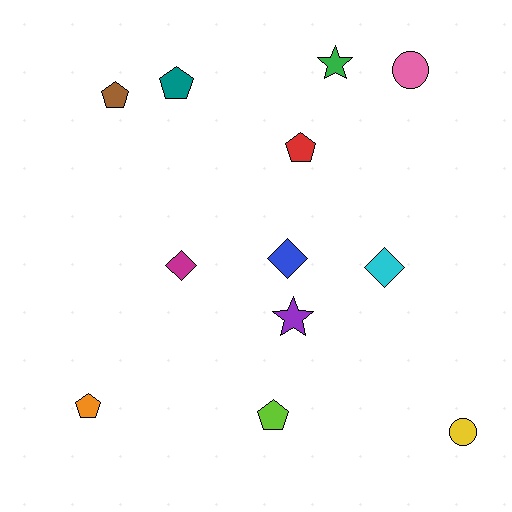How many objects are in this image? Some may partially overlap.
There are 12 objects.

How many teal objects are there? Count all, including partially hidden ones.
There is 1 teal object.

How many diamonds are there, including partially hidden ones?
There are 3 diamonds.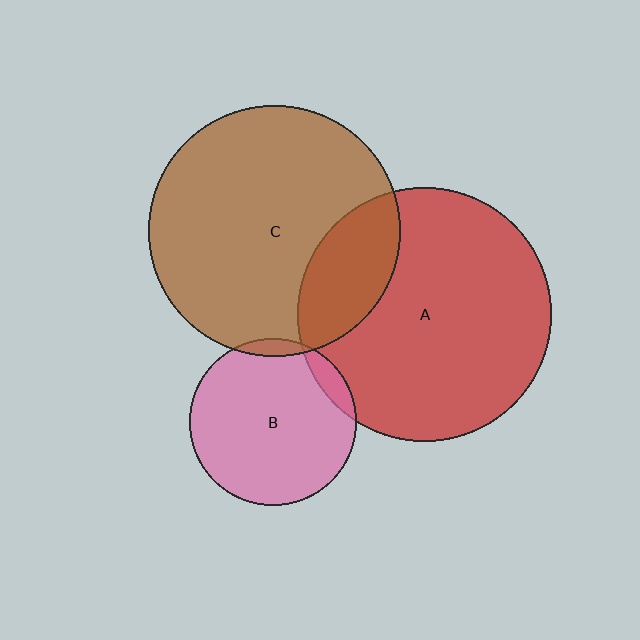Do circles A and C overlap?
Yes.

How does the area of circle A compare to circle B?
Approximately 2.3 times.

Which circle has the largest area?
Circle A (red).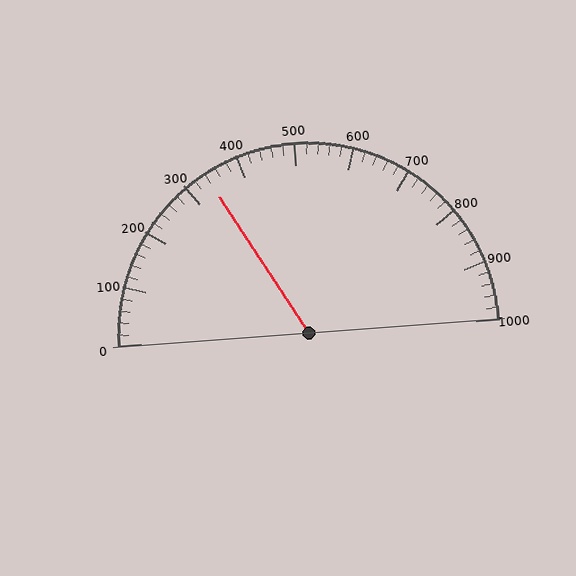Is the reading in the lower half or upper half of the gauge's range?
The reading is in the lower half of the range (0 to 1000).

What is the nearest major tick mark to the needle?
The nearest major tick mark is 300.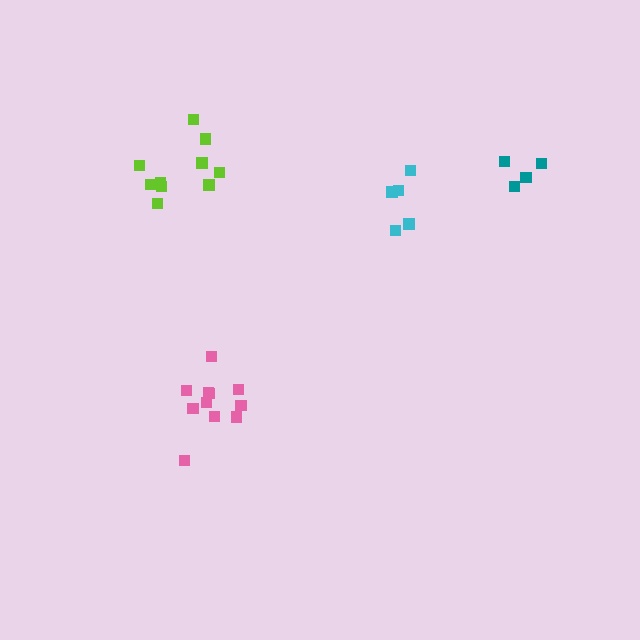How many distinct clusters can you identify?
There are 4 distinct clusters.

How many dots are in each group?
Group 1: 11 dots, Group 2: 10 dots, Group 3: 5 dots, Group 4: 5 dots (31 total).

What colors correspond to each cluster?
The clusters are colored: pink, lime, cyan, teal.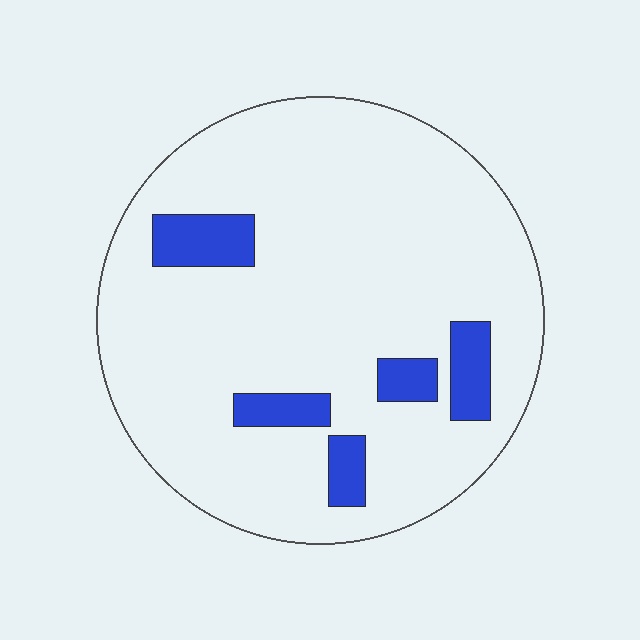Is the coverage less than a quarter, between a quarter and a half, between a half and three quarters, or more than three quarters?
Less than a quarter.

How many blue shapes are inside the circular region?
5.